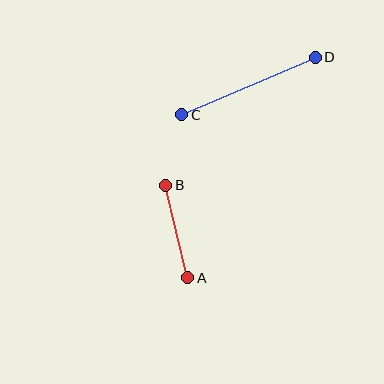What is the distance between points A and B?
The distance is approximately 95 pixels.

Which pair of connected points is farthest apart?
Points C and D are farthest apart.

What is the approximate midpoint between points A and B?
The midpoint is at approximately (177, 231) pixels.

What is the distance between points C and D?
The distance is approximately 145 pixels.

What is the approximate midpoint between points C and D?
The midpoint is at approximately (249, 86) pixels.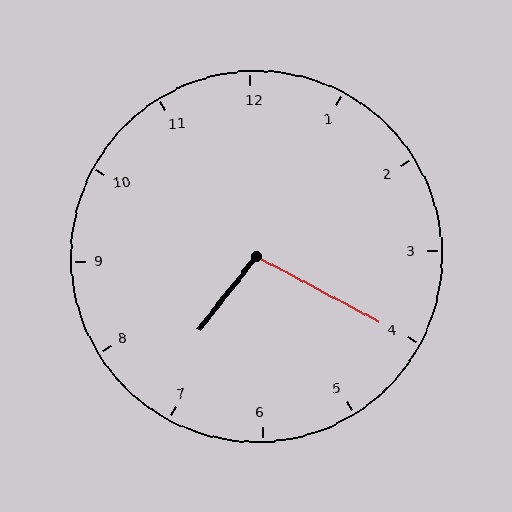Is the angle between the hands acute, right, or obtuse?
It is obtuse.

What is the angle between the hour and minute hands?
Approximately 100 degrees.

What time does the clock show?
7:20.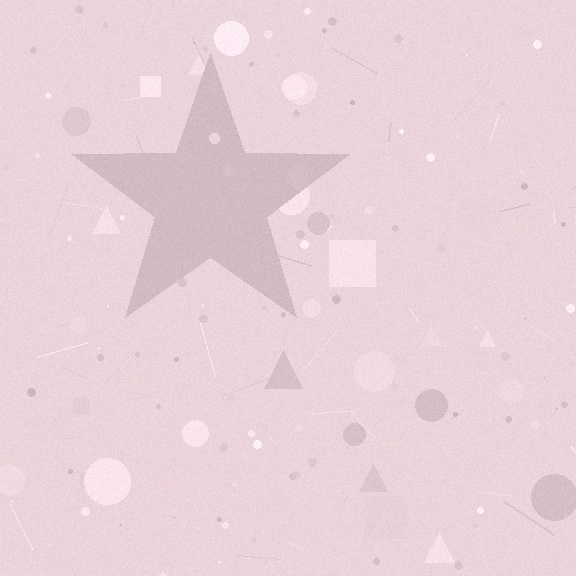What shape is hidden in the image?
A star is hidden in the image.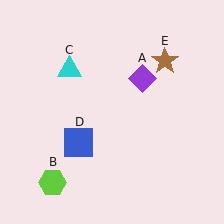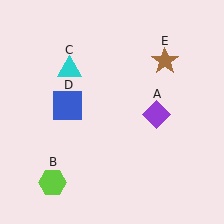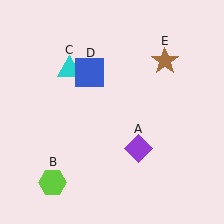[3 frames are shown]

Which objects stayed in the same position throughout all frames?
Lime hexagon (object B) and cyan triangle (object C) and brown star (object E) remained stationary.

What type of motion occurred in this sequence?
The purple diamond (object A), blue square (object D) rotated clockwise around the center of the scene.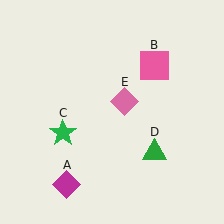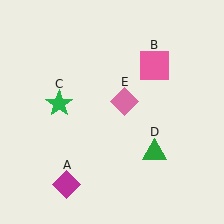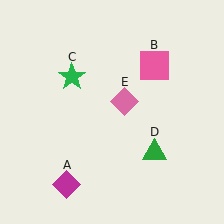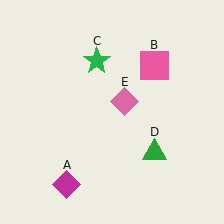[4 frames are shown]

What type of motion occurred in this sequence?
The green star (object C) rotated clockwise around the center of the scene.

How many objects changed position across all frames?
1 object changed position: green star (object C).